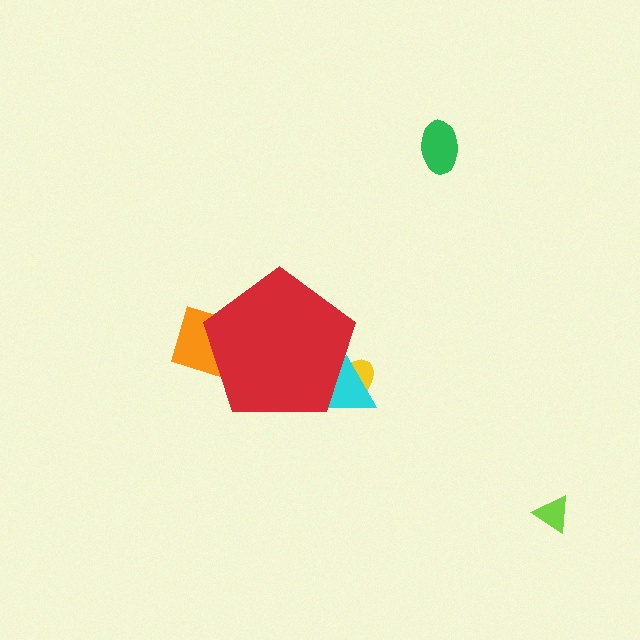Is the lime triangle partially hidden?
No, the lime triangle is fully visible.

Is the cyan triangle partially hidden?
Yes, the cyan triangle is partially hidden behind the red pentagon.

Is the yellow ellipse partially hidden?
Yes, the yellow ellipse is partially hidden behind the red pentagon.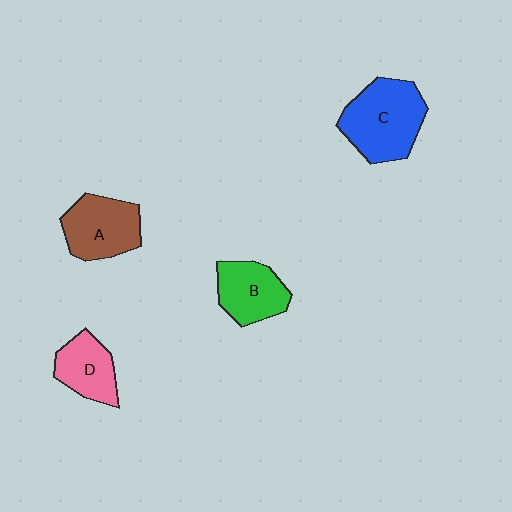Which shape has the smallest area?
Shape D (pink).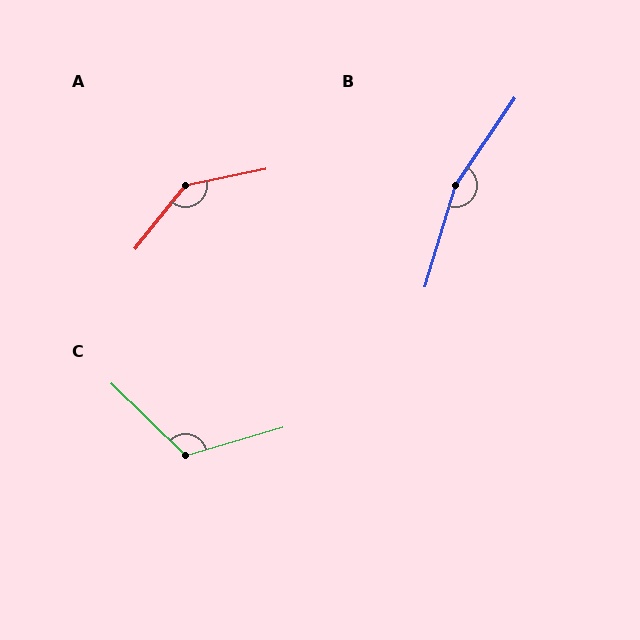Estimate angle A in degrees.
Approximately 140 degrees.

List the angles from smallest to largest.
C (120°), A (140°), B (163°).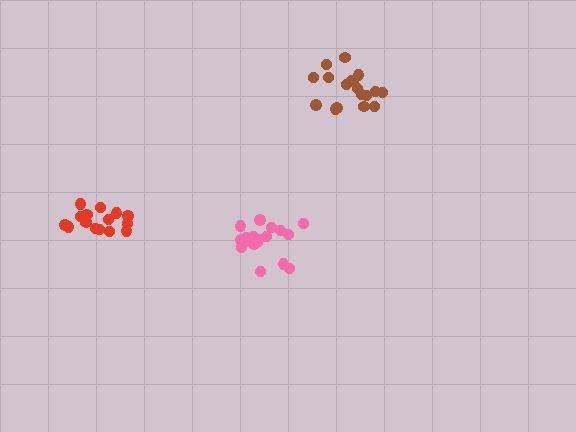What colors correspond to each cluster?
The clusters are colored: red, pink, brown.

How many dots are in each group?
Group 1: 15 dots, Group 2: 19 dots, Group 3: 18 dots (52 total).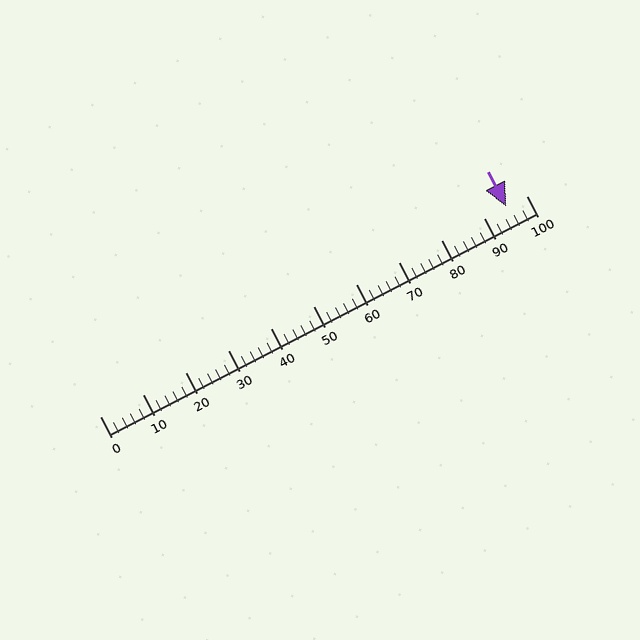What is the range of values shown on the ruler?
The ruler shows values from 0 to 100.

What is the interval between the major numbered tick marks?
The major tick marks are spaced 10 units apart.